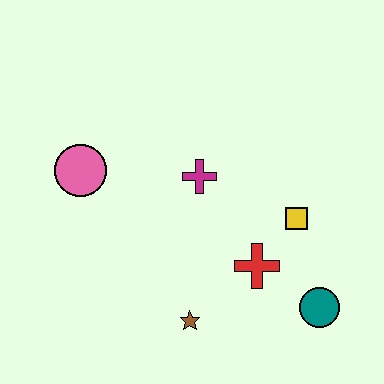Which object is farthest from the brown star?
The pink circle is farthest from the brown star.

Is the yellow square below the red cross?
No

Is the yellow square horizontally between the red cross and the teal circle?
Yes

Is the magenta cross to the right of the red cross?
No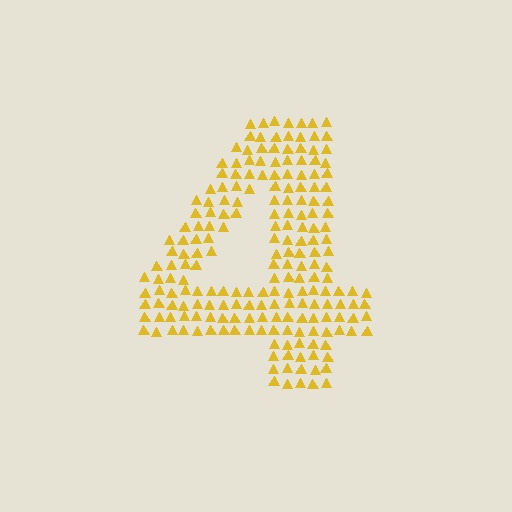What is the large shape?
The large shape is the digit 4.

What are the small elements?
The small elements are triangles.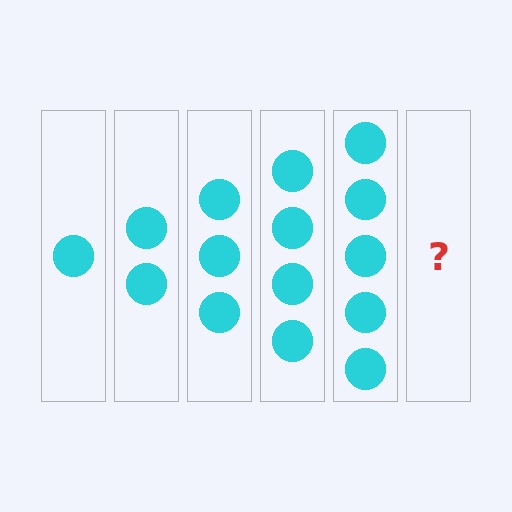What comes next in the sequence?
The next element should be 6 circles.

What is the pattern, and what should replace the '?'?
The pattern is that each step adds one more circle. The '?' should be 6 circles.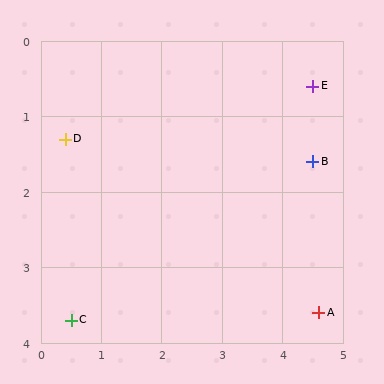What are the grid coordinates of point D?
Point D is at approximately (0.4, 1.3).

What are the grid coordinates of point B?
Point B is at approximately (4.5, 1.6).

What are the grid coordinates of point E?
Point E is at approximately (4.5, 0.6).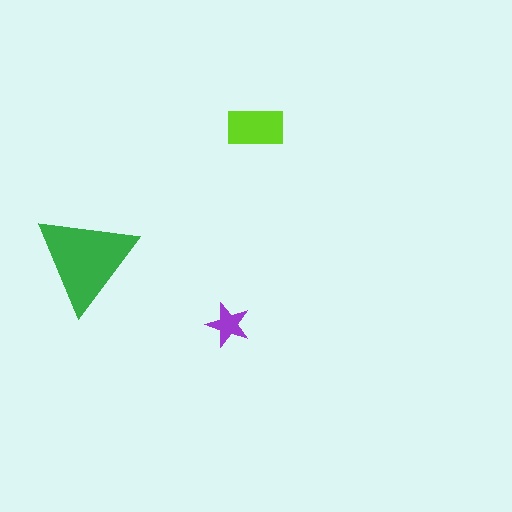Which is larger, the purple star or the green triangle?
The green triangle.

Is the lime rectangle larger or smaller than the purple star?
Larger.